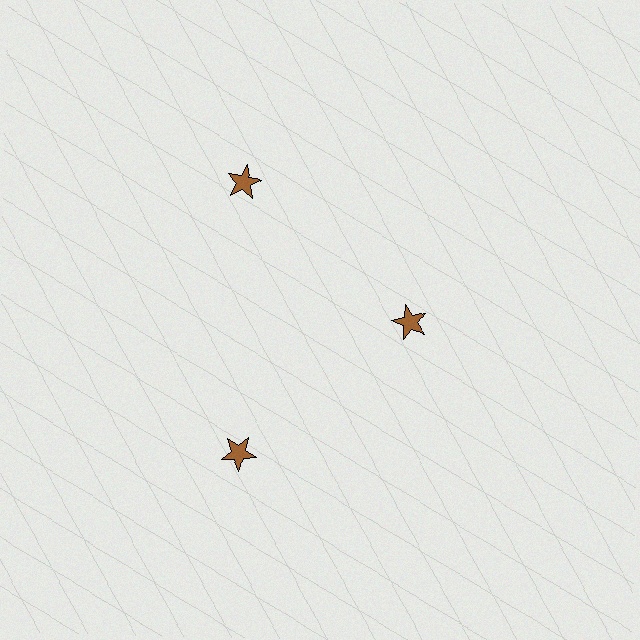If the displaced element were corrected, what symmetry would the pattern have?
It would have 3-fold rotational symmetry — the pattern would map onto itself every 120 degrees.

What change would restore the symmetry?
The symmetry would be restored by moving it outward, back onto the ring so that all 3 stars sit at equal angles and equal distance from the center.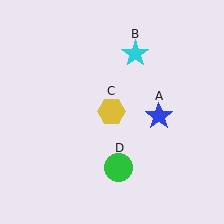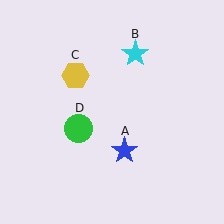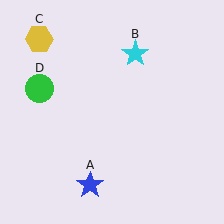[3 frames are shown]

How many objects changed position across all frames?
3 objects changed position: blue star (object A), yellow hexagon (object C), green circle (object D).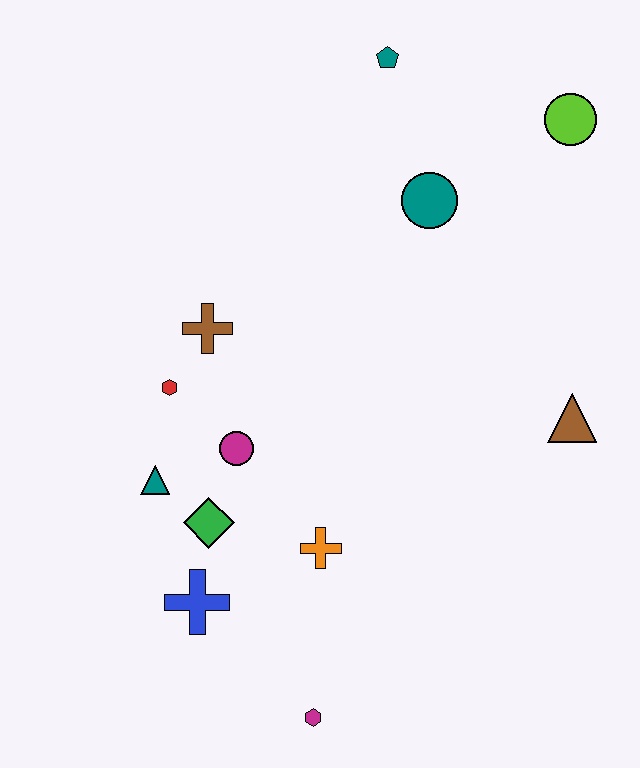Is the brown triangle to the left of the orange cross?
No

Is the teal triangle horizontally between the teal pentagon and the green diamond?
No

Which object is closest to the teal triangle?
The green diamond is closest to the teal triangle.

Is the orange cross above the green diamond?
No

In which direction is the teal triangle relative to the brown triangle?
The teal triangle is to the left of the brown triangle.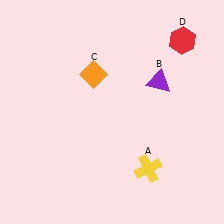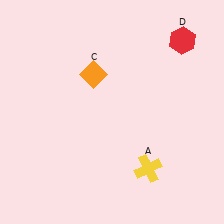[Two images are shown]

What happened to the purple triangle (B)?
The purple triangle (B) was removed in Image 2. It was in the top-right area of Image 1.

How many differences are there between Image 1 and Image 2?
There is 1 difference between the two images.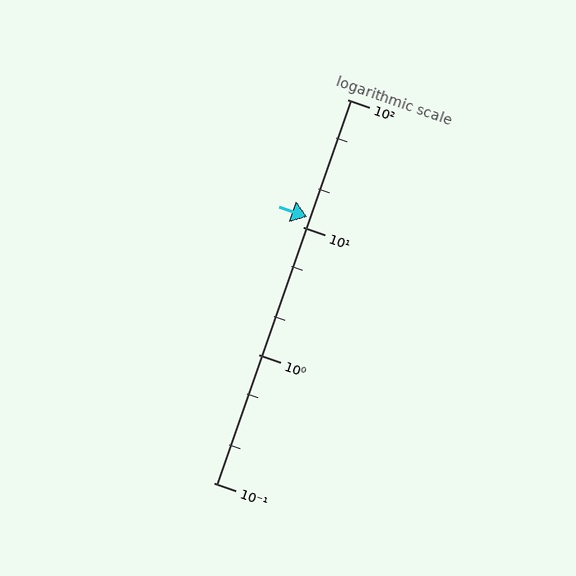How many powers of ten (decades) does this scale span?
The scale spans 3 decades, from 0.1 to 100.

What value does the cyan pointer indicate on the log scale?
The pointer indicates approximately 12.